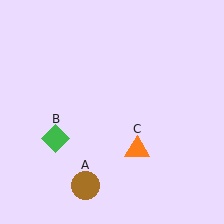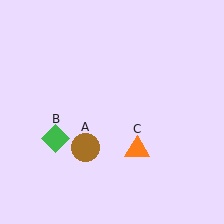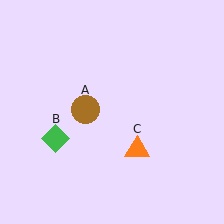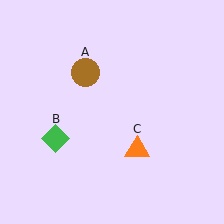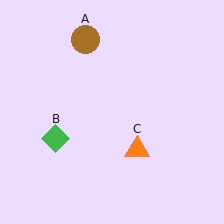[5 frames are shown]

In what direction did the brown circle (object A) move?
The brown circle (object A) moved up.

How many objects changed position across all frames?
1 object changed position: brown circle (object A).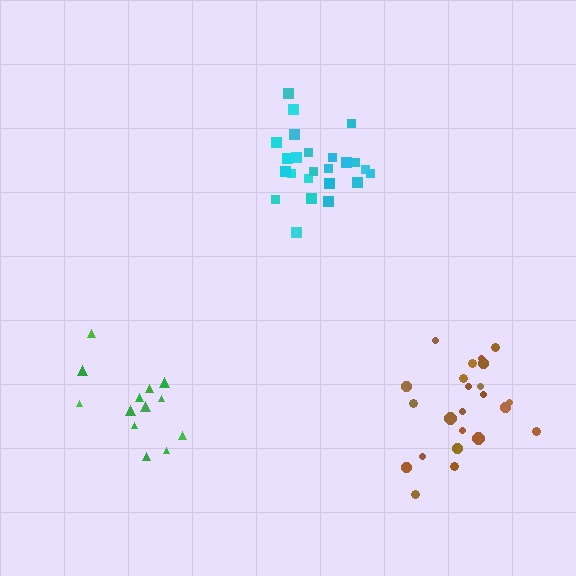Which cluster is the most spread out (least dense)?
Green.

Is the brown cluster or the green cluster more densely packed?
Brown.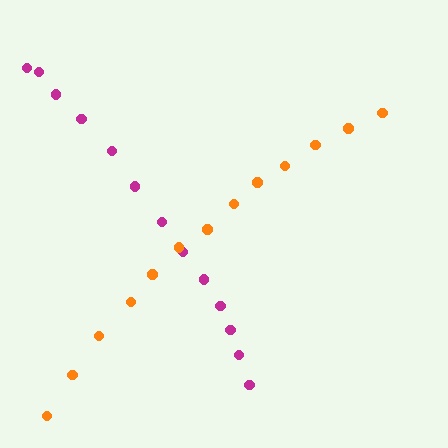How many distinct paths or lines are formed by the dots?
There are 2 distinct paths.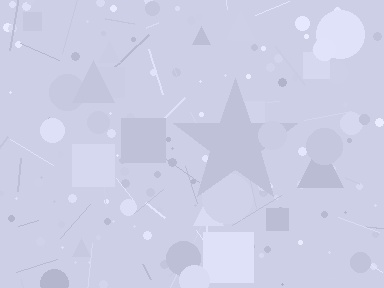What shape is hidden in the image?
A star is hidden in the image.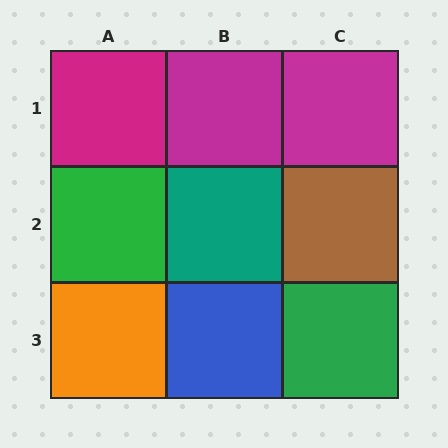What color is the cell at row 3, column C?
Green.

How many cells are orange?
1 cell is orange.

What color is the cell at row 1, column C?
Magenta.